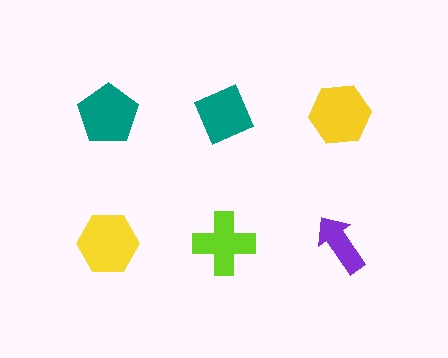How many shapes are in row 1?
3 shapes.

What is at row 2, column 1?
A yellow hexagon.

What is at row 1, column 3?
A yellow hexagon.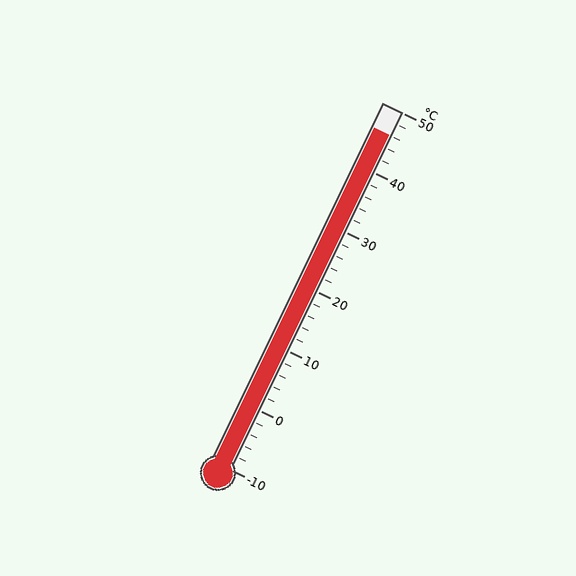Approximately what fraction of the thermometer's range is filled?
The thermometer is filled to approximately 95% of its range.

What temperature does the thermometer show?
The thermometer shows approximately 46°C.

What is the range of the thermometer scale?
The thermometer scale ranges from -10°C to 50°C.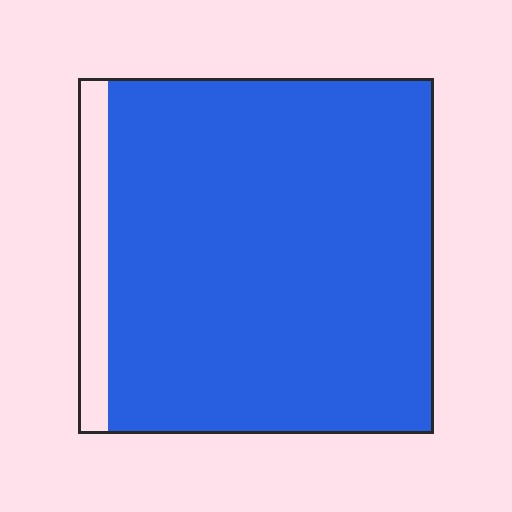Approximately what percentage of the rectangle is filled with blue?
Approximately 90%.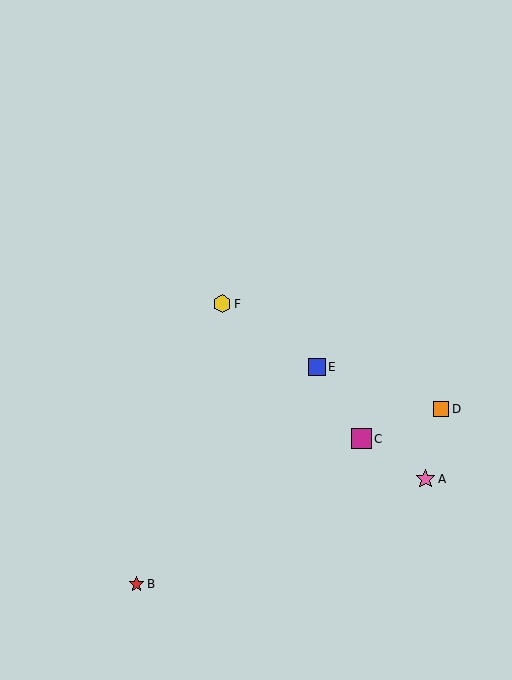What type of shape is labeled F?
Shape F is a yellow hexagon.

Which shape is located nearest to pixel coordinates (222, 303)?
The yellow hexagon (labeled F) at (222, 304) is nearest to that location.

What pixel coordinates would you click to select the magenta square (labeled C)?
Click at (361, 439) to select the magenta square C.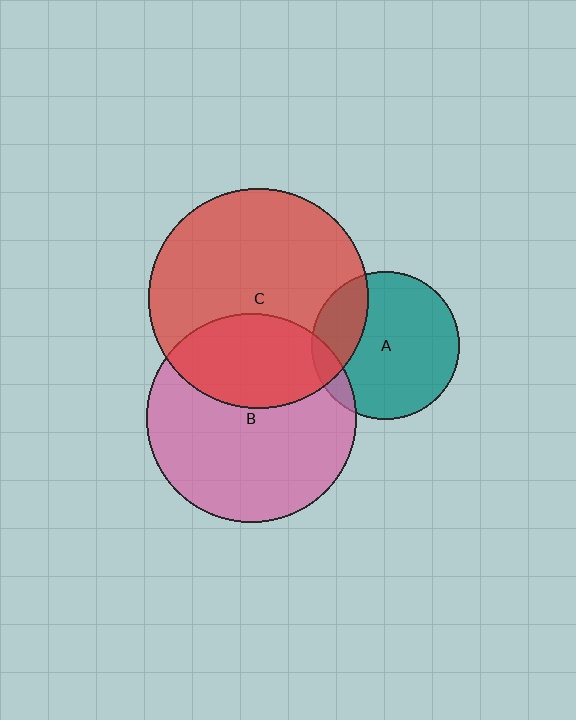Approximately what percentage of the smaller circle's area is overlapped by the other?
Approximately 35%.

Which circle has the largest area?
Circle C (red).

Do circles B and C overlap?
Yes.